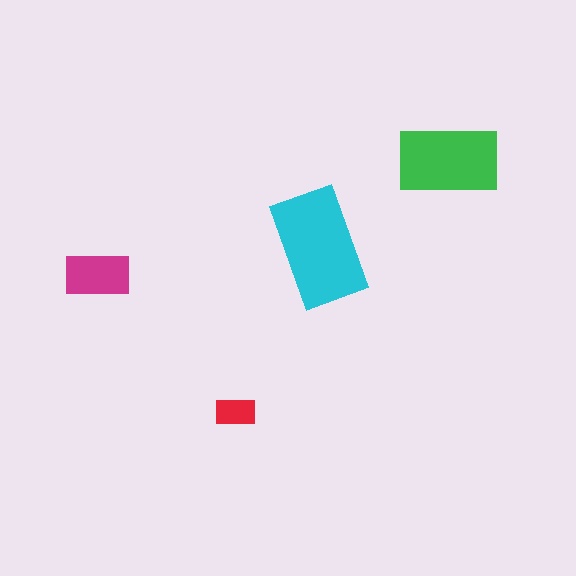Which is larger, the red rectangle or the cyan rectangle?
The cyan one.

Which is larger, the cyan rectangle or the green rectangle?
The cyan one.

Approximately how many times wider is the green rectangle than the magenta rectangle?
About 1.5 times wider.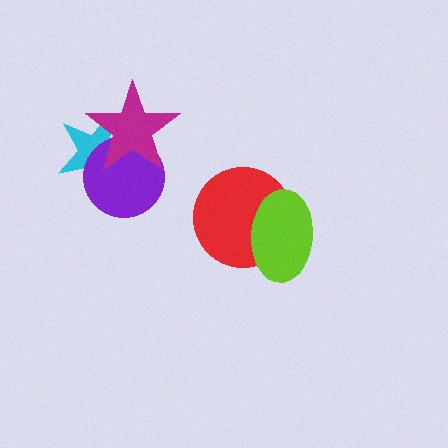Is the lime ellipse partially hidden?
No, no other shape covers it.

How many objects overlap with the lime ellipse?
1 object overlaps with the lime ellipse.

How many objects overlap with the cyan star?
2 objects overlap with the cyan star.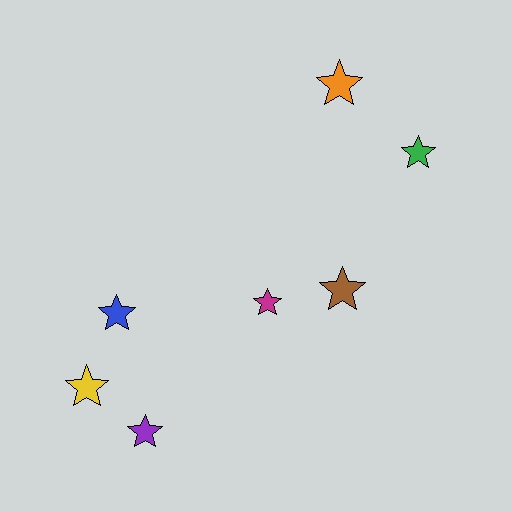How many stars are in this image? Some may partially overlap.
There are 7 stars.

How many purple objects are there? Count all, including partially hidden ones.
There is 1 purple object.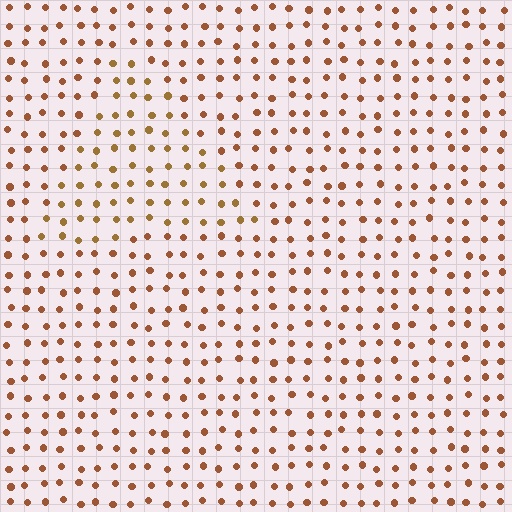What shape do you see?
I see a triangle.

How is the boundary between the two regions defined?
The boundary is defined purely by a slight shift in hue (about 18 degrees). Spacing, size, and orientation are identical on both sides.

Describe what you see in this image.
The image is filled with small brown elements in a uniform arrangement. A triangle-shaped region is visible where the elements are tinted to a slightly different hue, forming a subtle color boundary.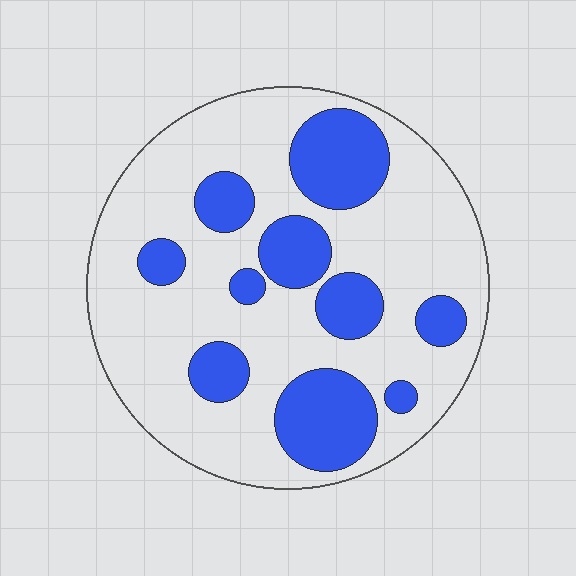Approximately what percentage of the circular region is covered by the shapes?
Approximately 30%.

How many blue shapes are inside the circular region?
10.